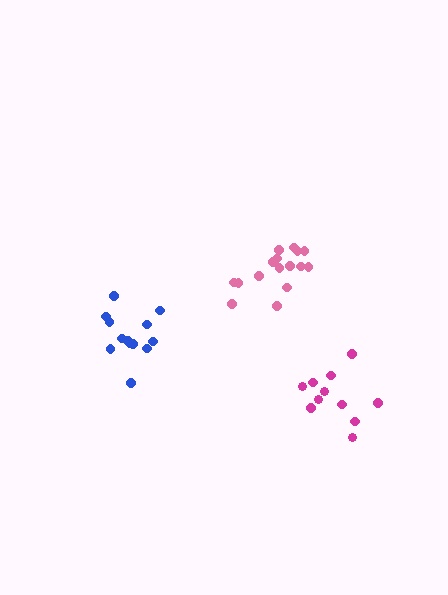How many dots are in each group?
Group 1: 13 dots, Group 2: 16 dots, Group 3: 11 dots (40 total).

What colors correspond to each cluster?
The clusters are colored: blue, pink, magenta.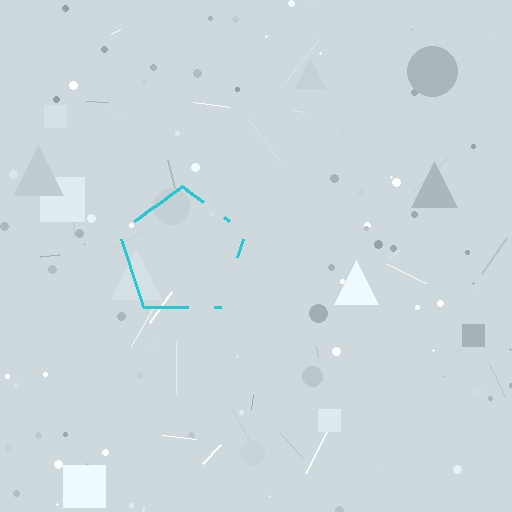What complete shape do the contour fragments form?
The contour fragments form a pentagon.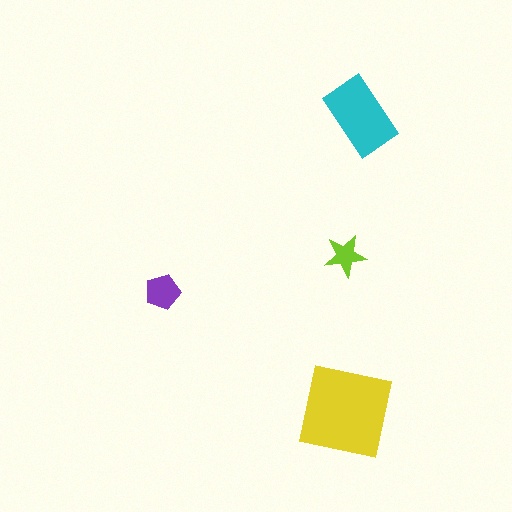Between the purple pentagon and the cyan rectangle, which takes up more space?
The cyan rectangle.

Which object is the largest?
The yellow square.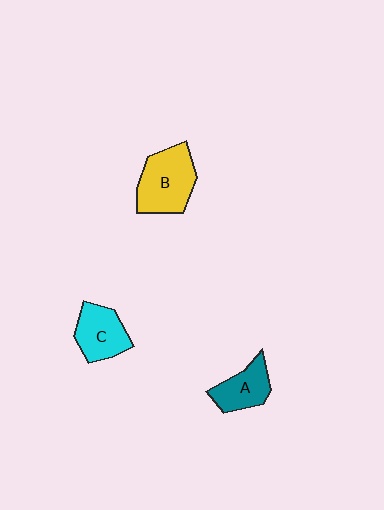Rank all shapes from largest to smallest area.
From largest to smallest: B (yellow), C (cyan), A (teal).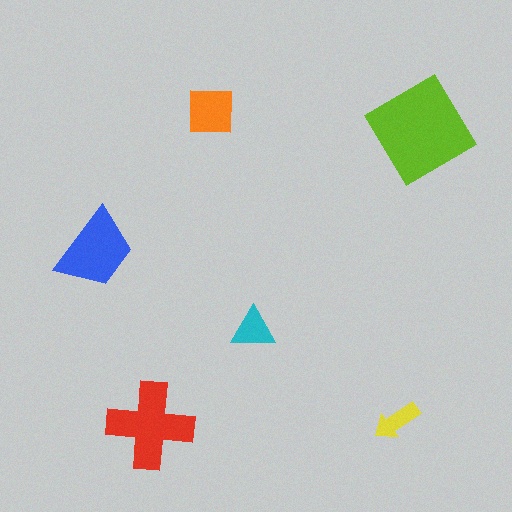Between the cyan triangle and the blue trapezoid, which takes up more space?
The blue trapezoid.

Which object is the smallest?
The yellow arrow.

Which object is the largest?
The lime diamond.